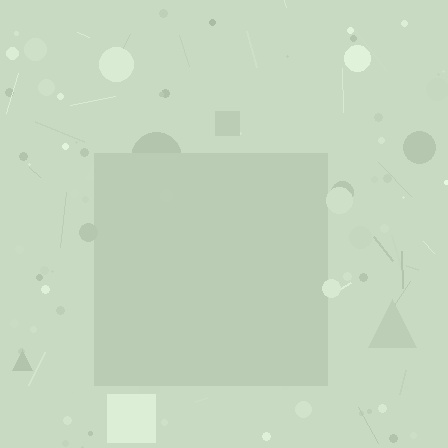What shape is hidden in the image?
A square is hidden in the image.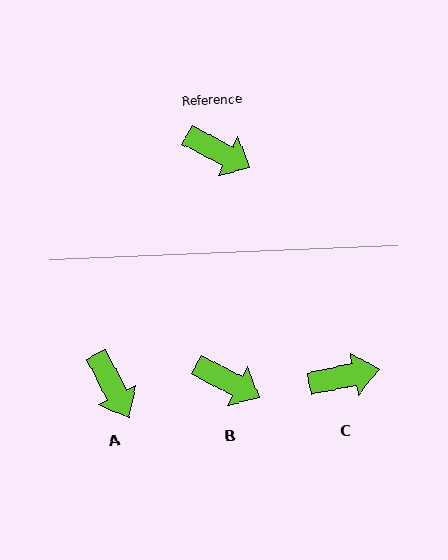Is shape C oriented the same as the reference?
No, it is off by about 39 degrees.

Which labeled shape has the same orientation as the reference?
B.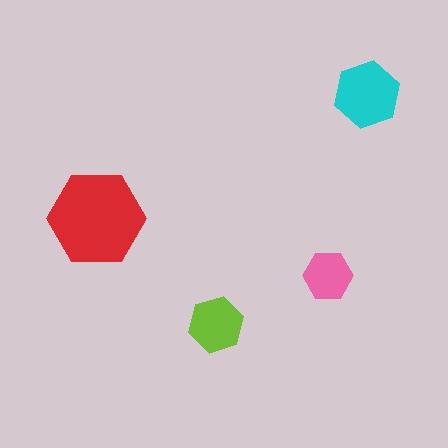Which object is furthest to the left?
The red hexagon is leftmost.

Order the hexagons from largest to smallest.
the red one, the cyan one, the lime one, the pink one.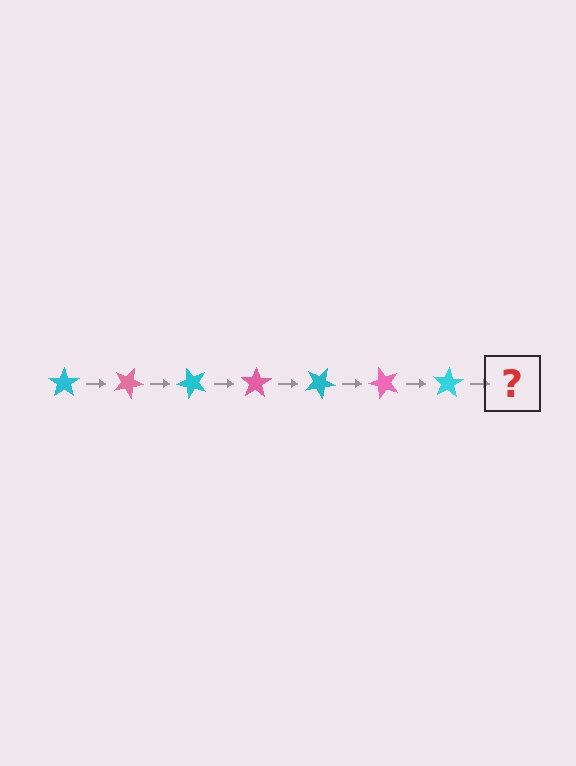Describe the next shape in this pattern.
It should be a pink star, rotated 175 degrees from the start.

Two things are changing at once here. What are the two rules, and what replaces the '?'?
The two rules are that it rotates 25 degrees each step and the color cycles through cyan and pink. The '?' should be a pink star, rotated 175 degrees from the start.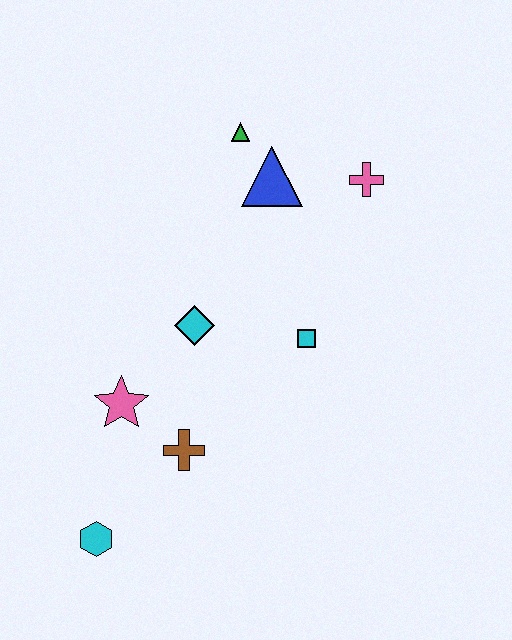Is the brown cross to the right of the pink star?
Yes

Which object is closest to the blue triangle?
The green triangle is closest to the blue triangle.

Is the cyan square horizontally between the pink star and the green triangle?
No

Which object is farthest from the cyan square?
The cyan hexagon is farthest from the cyan square.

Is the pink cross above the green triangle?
No